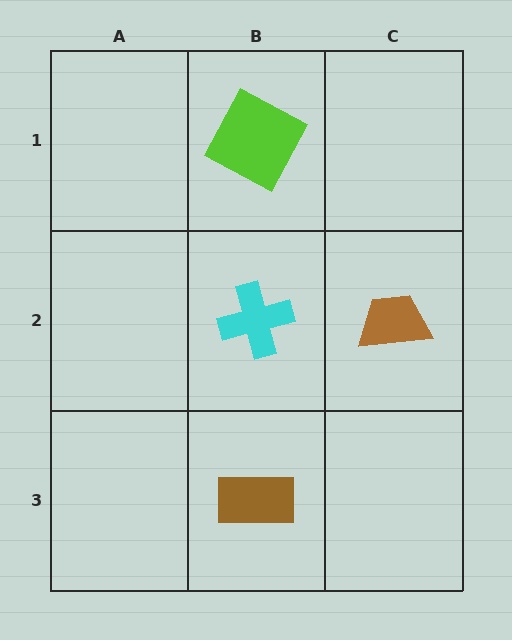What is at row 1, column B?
A lime square.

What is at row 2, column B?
A cyan cross.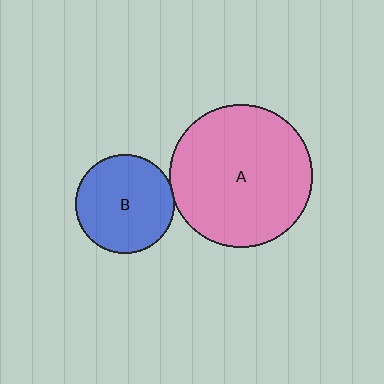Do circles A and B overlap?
Yes.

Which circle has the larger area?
Circle A (pink).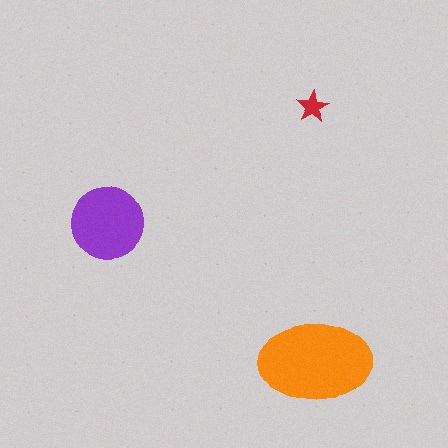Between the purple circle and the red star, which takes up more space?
The purple circle.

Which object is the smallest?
The red star.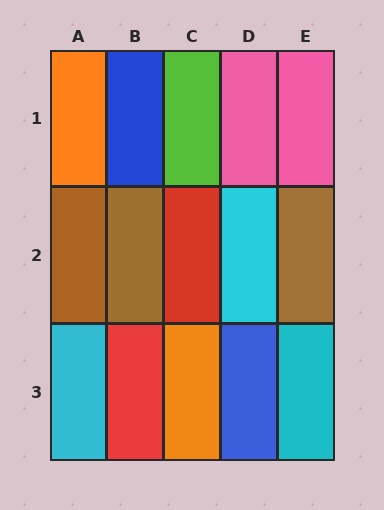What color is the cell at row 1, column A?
Orange.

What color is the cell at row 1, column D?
Pink.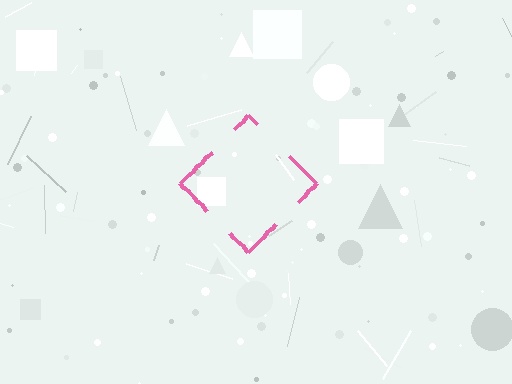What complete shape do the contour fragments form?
The contour fragments form a diamond.